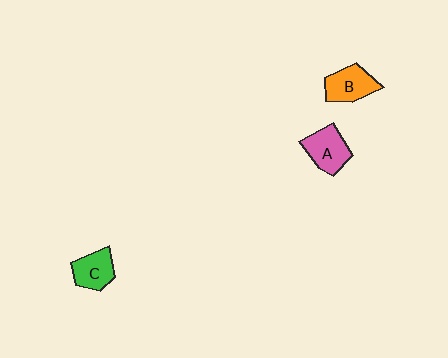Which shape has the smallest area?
Shape C (green).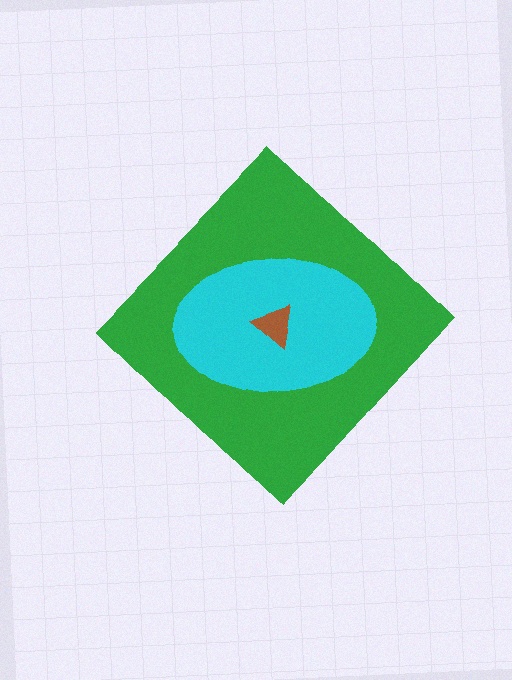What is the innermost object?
The brown triangle.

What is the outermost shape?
The green diamond.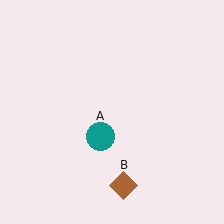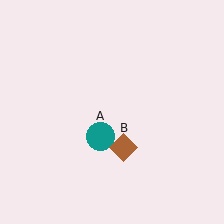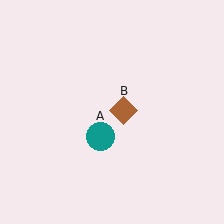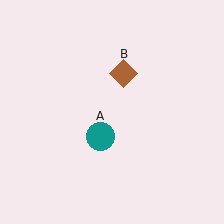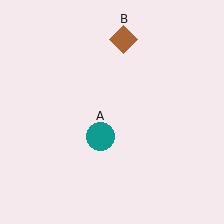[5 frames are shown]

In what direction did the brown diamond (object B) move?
The brown diamond (object B) moved up.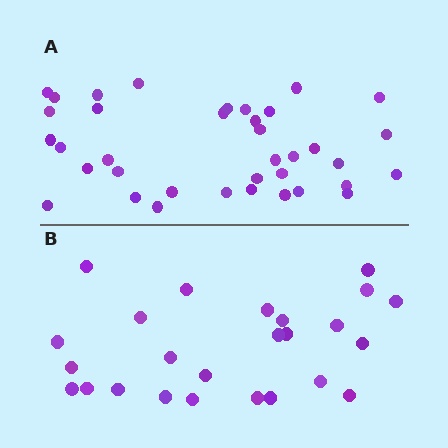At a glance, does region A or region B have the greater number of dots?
Region A (the top region) has more dots.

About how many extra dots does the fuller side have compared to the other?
Region A has roughly 12 or so more dots than region B.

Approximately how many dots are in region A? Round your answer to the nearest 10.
About 40 dots. (The exact count is 37, which rounds to 40.)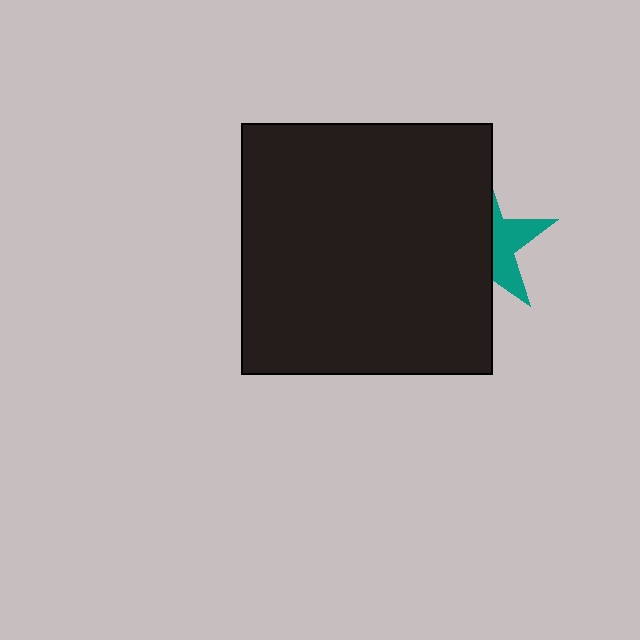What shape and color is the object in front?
The object in front is a black square.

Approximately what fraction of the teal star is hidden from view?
Roughly 63% of the teal star is hidden behind the black square.